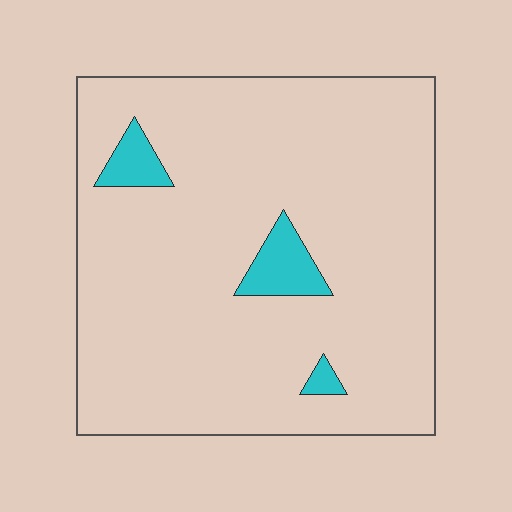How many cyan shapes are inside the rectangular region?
3.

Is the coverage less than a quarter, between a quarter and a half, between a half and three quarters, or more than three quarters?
Less than a quarter.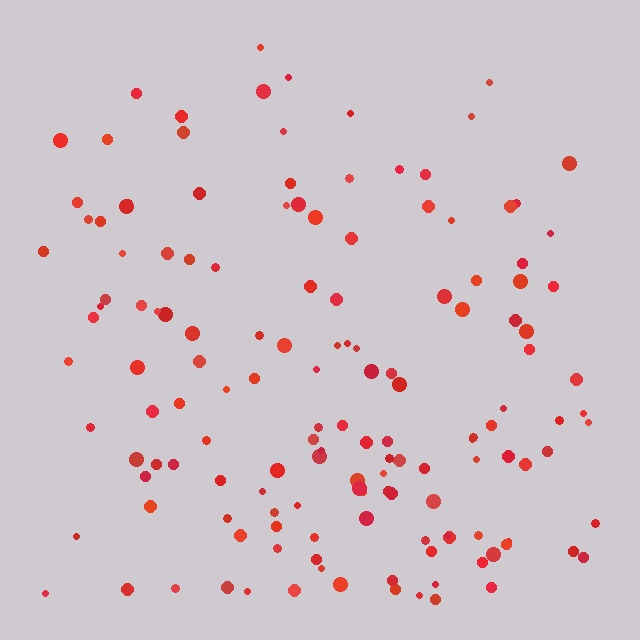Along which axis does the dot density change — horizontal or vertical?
Vertical.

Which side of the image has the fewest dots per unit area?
The top.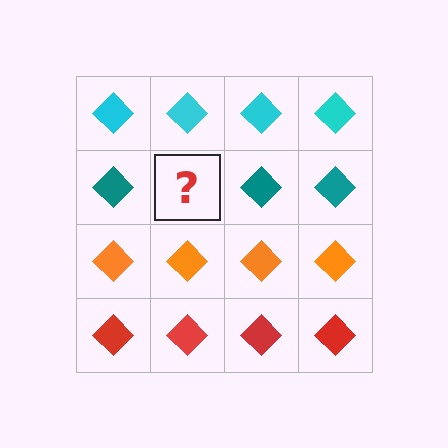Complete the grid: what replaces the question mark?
The question mark should be replaced with a teal diamond.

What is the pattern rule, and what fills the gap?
The rule is that each row has a consistent color. The gap should be filled with a teal diamond.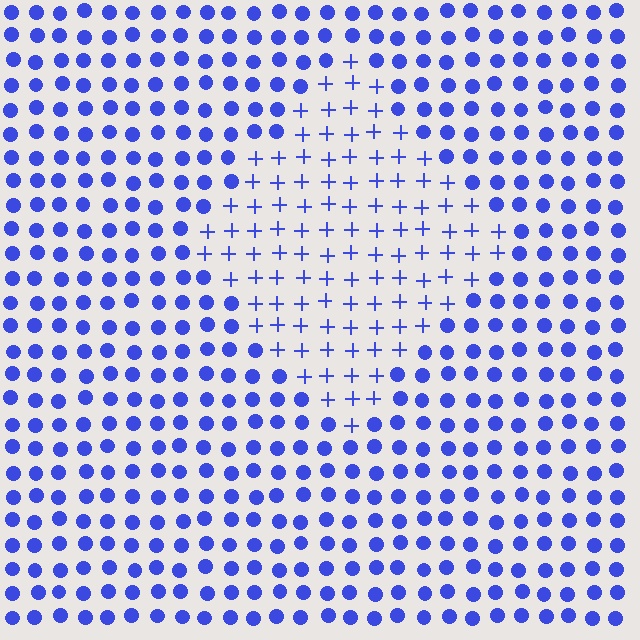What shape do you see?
I see a diamond.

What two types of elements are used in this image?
The image uses plus signs inside the diamond region and circles outside it.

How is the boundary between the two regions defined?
The boundary is defined by a change in element shape: plus signs inside vs. circles outside. All elements share the same color and spacing.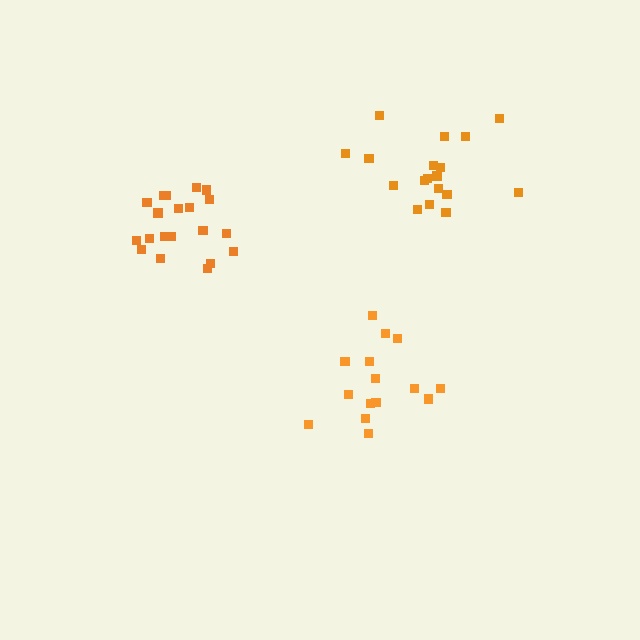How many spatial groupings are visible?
There are 3 spatial groupings.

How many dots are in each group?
Group 1: 20 dots, Group 2: 15 dots, Group 3: 18 dots (53 total).